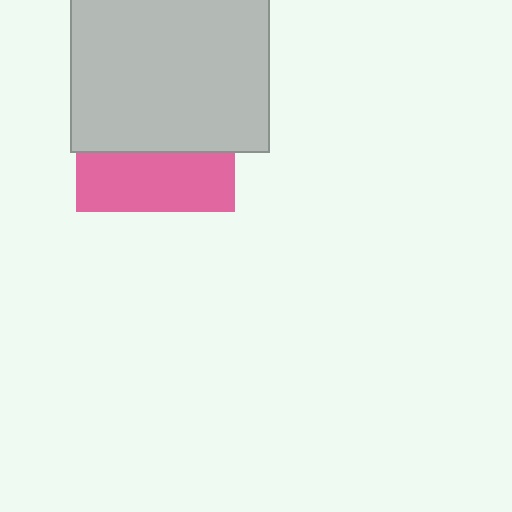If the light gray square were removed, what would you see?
You would see the complete pink square.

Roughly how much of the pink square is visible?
A small part of it is visible (roughly 36%).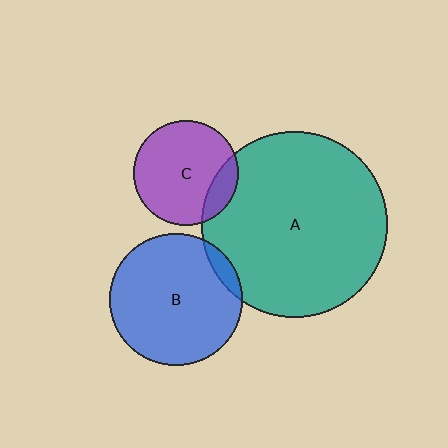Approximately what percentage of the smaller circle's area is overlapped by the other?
Approximately 5%.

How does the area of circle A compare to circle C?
Approximately 3.1 times.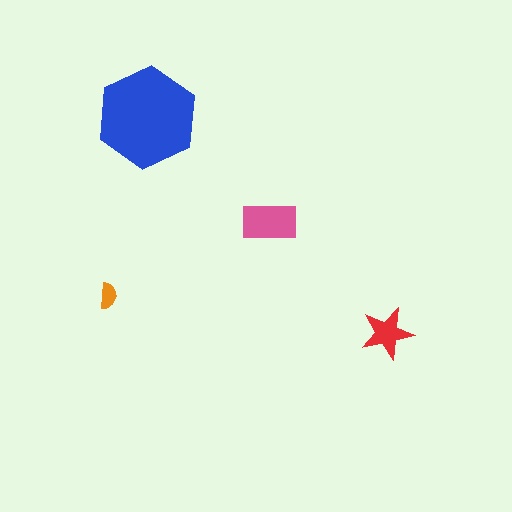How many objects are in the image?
There are 4 objects in the image.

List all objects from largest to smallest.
The blue hexagon, the pink rectangle, the red star, the orange semicircle.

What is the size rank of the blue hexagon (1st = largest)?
1st.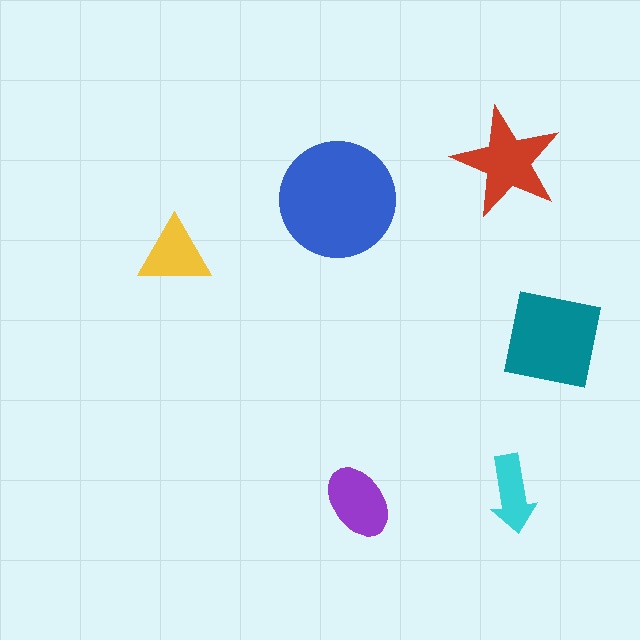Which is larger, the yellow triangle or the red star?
The red star.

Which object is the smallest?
The cyan arrow.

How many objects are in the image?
There are 6 objects in the image.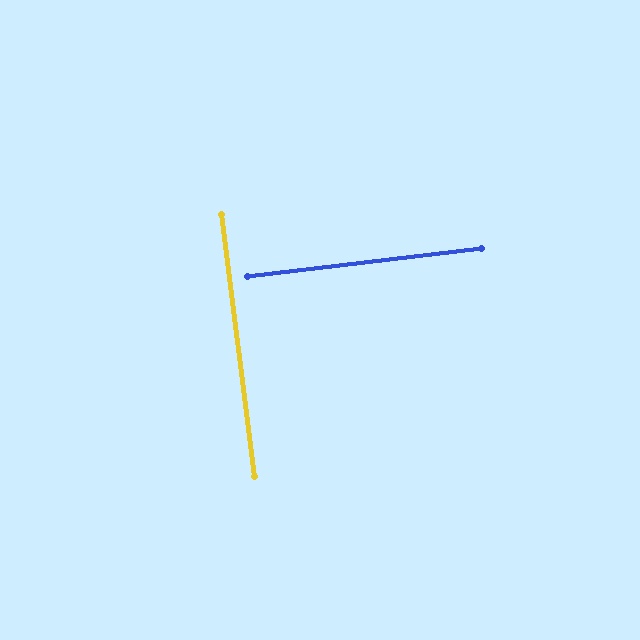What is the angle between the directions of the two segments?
Approximately 90 degrees.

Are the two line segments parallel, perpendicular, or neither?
Perpendicular — they meet at approximately 90°.